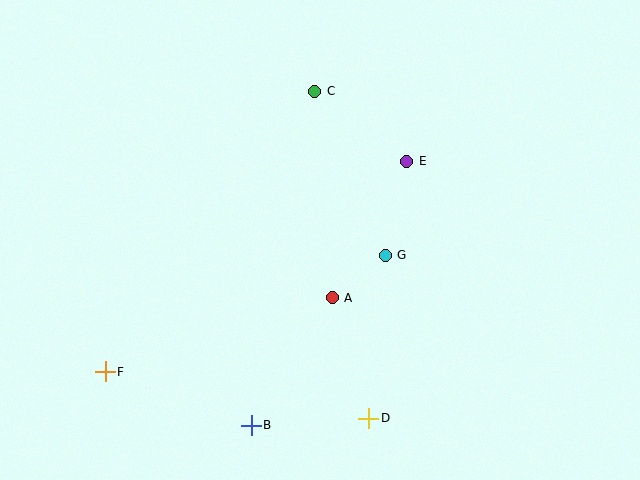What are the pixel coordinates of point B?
Point B is at (251, 425).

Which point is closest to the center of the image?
Point A at (332, 298) is closest to the center.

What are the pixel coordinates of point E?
Point E is at (407, 161).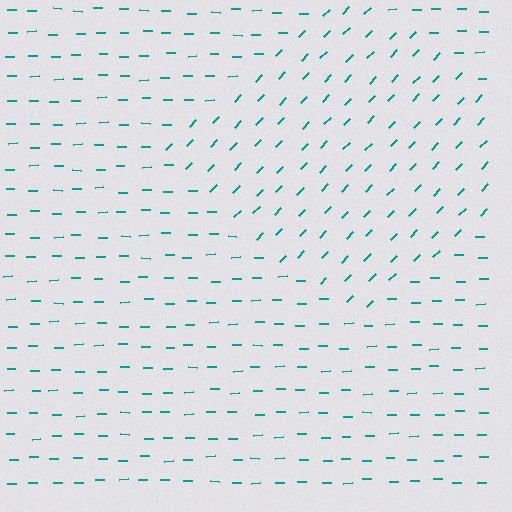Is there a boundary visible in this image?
Yes, there is a texture boundary formed by a change in line orientation.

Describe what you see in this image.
The image is filled with small teal line segments. A diamond region in the image has lines oriented differently from the surrounding lines, creating a visible texture boundary.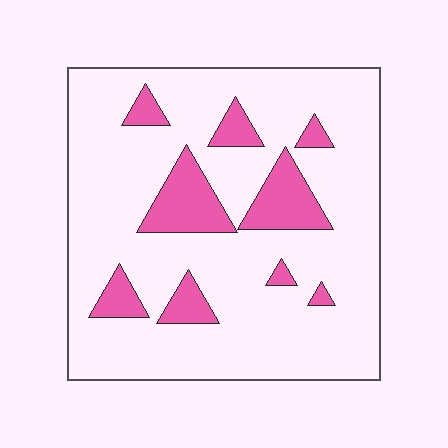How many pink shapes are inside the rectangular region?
9.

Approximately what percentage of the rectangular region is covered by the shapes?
Approximately 15%.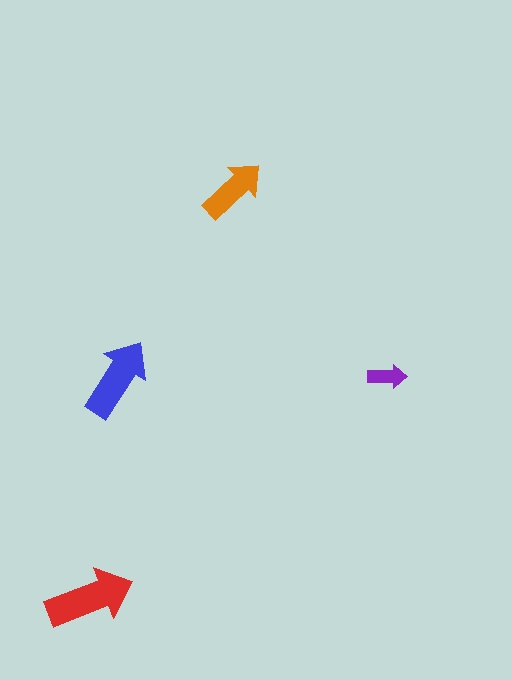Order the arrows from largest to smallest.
the red one, the blue one, the orange one, the purple one.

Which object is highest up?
The orange arrow is topmost.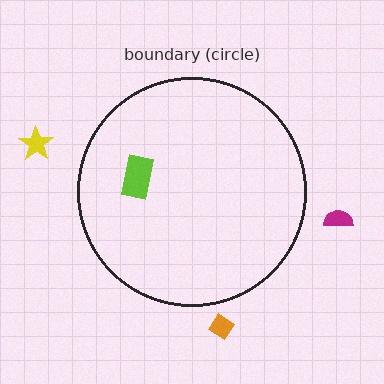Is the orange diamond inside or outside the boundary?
Outside.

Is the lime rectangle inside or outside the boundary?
Inside.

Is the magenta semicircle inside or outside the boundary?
Outside.